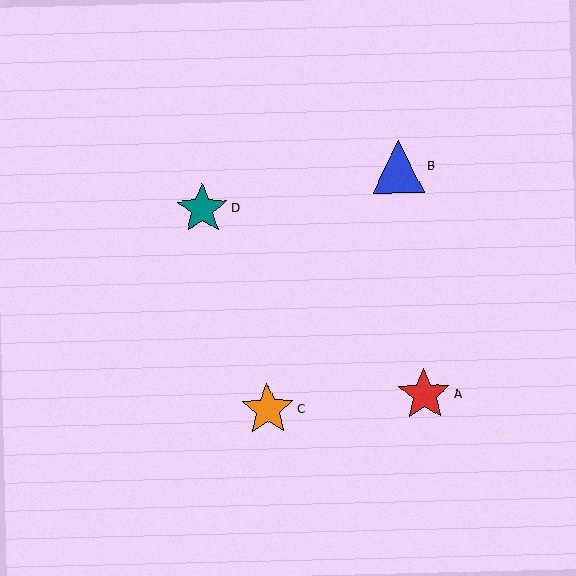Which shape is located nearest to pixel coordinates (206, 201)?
The teal star (labeled D) at (202, 209) is nearest to that location.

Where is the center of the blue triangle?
The center of the blue triangle is at (398, 167).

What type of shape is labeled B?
Shape B is a blue triangle.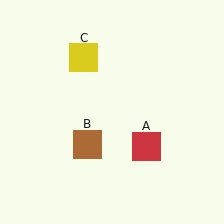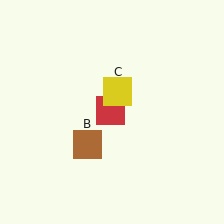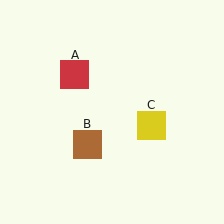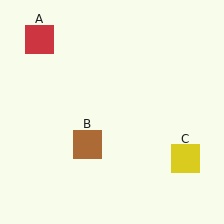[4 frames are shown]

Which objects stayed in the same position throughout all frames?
Brown square (object B) remained stationary.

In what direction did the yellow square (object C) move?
The yellow square (object C) moved down and to the right.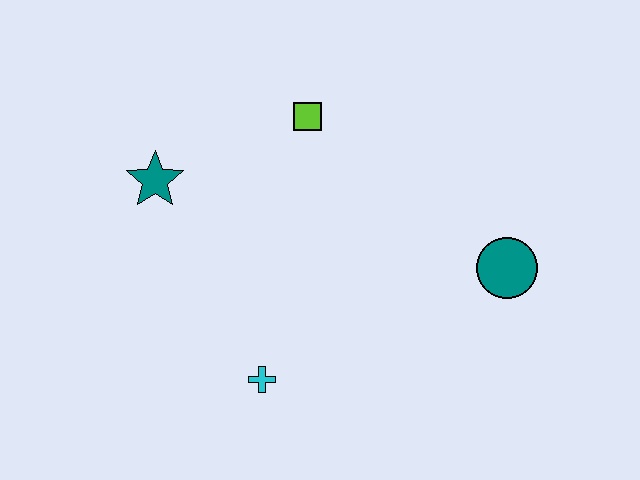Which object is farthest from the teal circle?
The teal star is farthest from the teal circle.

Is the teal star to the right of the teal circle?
No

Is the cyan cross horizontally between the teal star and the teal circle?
Yes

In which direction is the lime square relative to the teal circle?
The lime square is to the left of the teal circle.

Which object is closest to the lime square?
The teal star is closest to the lime square.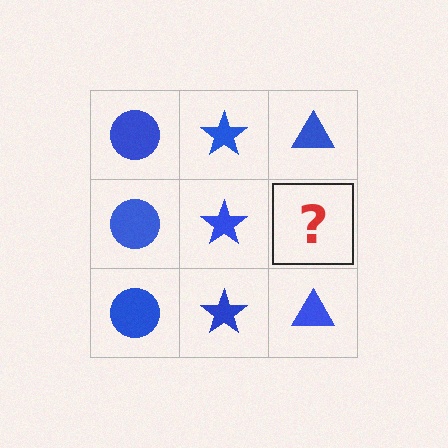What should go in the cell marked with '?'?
The missing cell should contain a blue triangle.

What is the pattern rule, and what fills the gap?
The rule is that each column has a consistent shape. The gap should be filled with a blue triangle.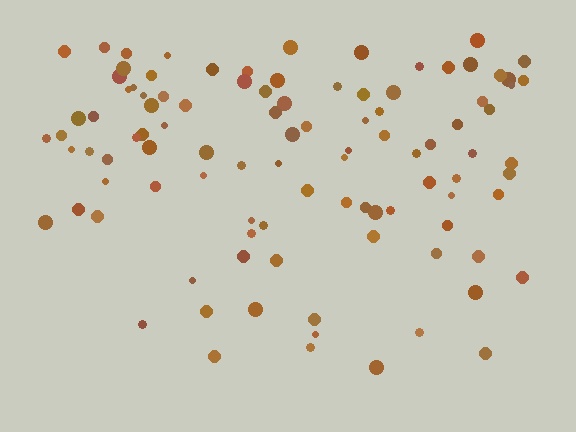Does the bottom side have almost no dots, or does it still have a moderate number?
Still a moderate number, just noticeably fewer than the top.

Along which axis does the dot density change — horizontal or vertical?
Vertical.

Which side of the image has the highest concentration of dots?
The top.